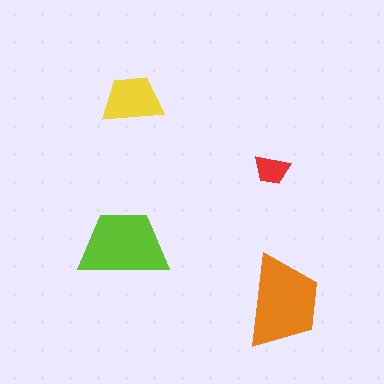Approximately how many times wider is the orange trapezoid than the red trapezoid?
About 2.5 times wider.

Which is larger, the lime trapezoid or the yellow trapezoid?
The lime one.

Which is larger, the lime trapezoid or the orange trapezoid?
The orange one.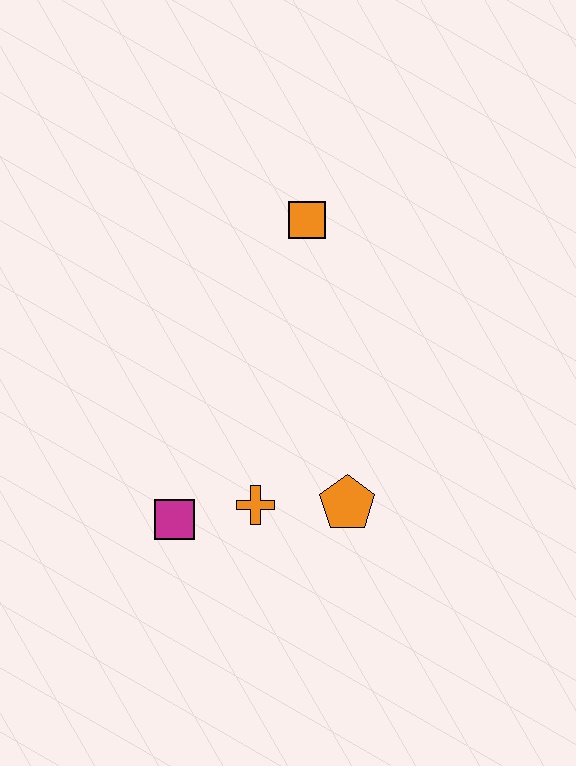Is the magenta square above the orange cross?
No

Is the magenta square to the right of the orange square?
No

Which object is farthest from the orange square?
The magenta square is farthest from the orange square.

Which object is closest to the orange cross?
The magenta square is closest to the orange cross.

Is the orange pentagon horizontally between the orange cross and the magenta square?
No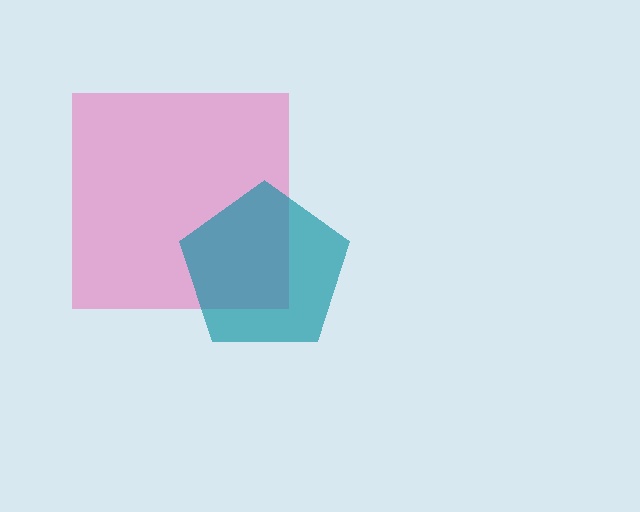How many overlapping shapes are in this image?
There are 2 overlapping shapes in the image.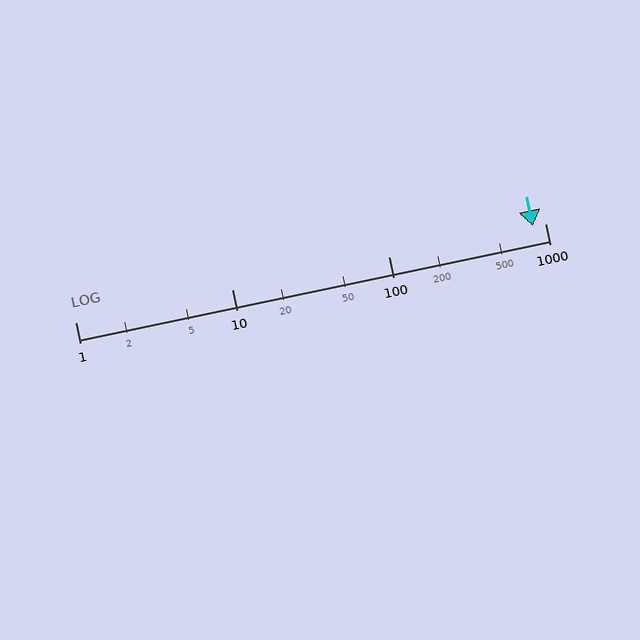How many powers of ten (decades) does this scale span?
The scale spans 3 decades, from 1 to 1000.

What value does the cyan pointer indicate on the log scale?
The pointer indicates approximately 830.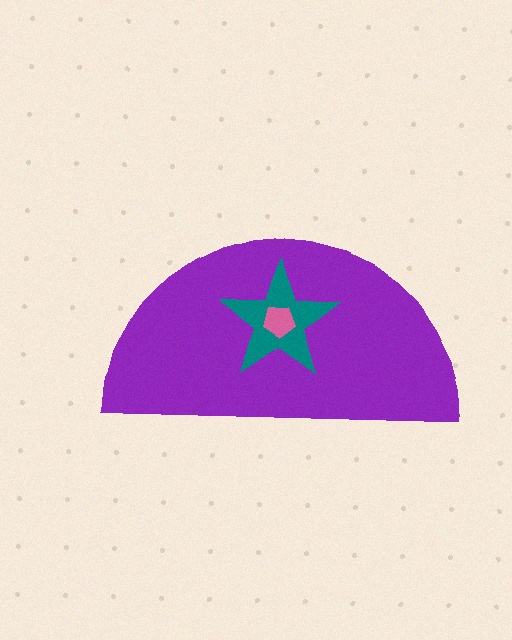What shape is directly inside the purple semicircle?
The teal star.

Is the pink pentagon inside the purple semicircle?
Yes.